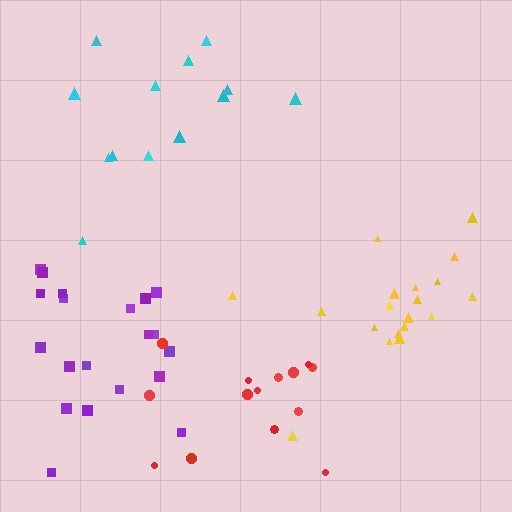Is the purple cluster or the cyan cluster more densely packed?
Purple.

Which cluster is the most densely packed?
Purple.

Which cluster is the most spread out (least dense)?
Cyan.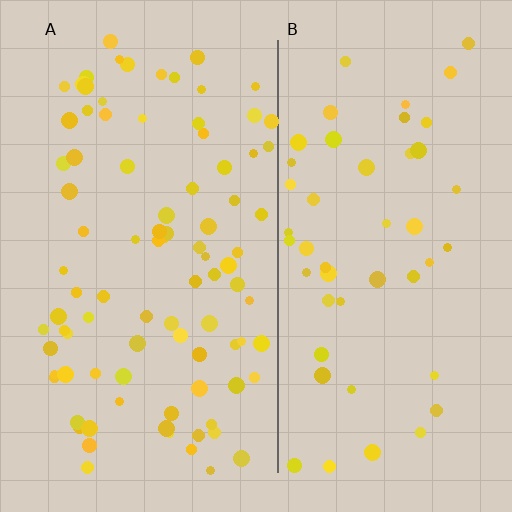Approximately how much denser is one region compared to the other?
Approximately 1.8× — region A over region B.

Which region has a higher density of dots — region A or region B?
A (the left).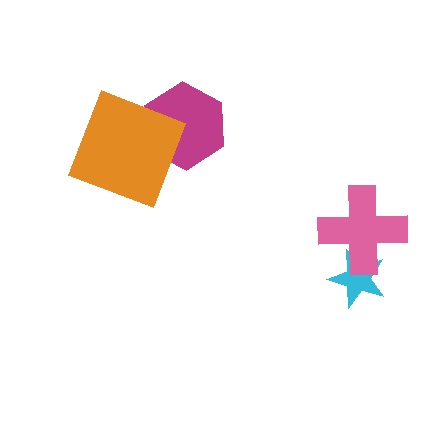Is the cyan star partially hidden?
Yes, it is partially covered by another shape.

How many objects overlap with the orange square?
1 object overlaps with the orange square.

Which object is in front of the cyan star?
The pink cross is in front of the cyan star.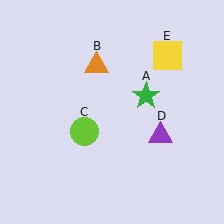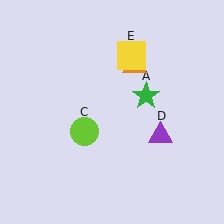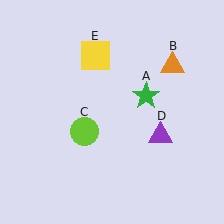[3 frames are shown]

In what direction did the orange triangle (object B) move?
The orange triangle (object B) moved right.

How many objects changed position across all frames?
2 objects changed position: orange triangle (object B), yellow square (object E).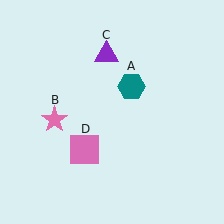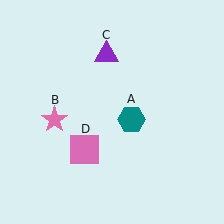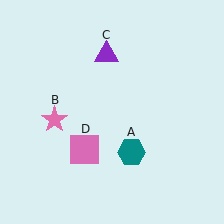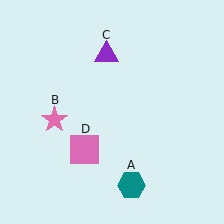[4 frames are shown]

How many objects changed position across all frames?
1 object changed position: teal hexagon (object A).